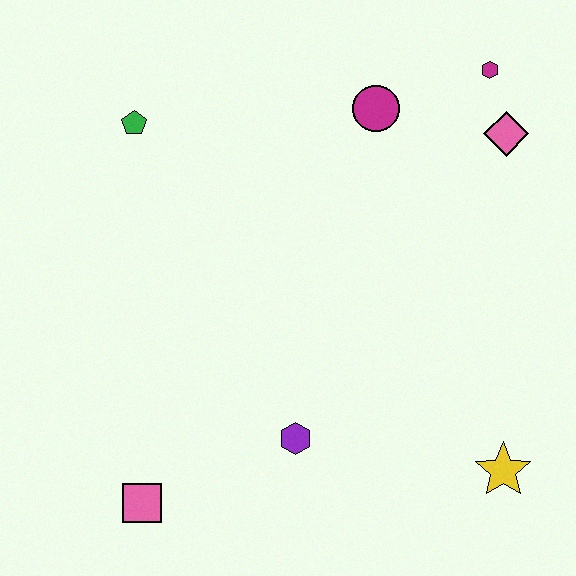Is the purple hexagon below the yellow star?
No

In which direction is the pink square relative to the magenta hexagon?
The pink square is below the magenta hexagon.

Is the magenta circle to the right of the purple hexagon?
Yes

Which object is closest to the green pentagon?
The magenta circle is closest to the green pentagon.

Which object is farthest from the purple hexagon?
The magenta hexagon is farthest from the purple hexagon.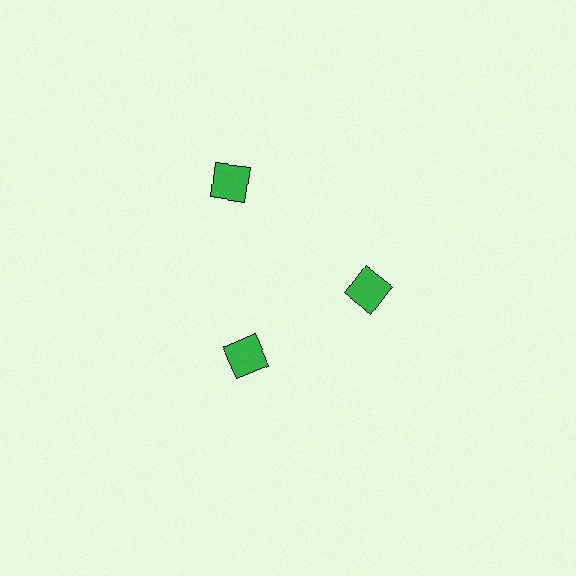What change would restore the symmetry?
The symmetry would be restored by moving it inward, back onto the ring so that all 3 diamonds sit at equal angles and equal distance from the center.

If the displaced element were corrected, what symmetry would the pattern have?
It would have 3-fold rotational symmetry — the pattern would map onto itself every 120 degrees.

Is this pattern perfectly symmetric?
No. The 3 green diamonds are arranged in a ring, but one element near the 11 o'clock position is pushed outward from the center, breaking the 3-fold rotational symmetry.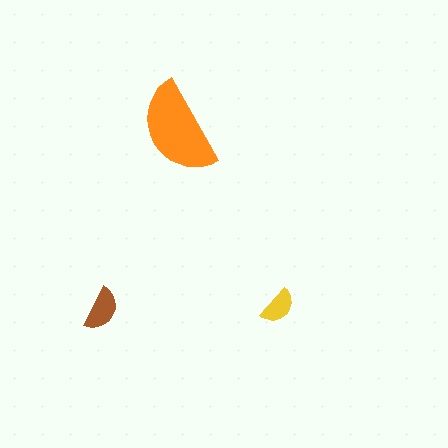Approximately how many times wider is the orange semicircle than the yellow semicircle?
About 2.5 times wider.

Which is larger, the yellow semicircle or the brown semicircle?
The brown one.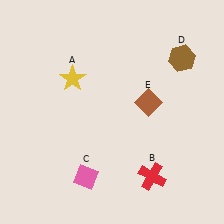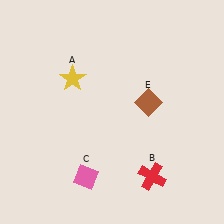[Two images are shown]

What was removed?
The brown hexagon (D) was removed in Image 2.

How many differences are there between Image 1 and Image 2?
There is 1 difference between the two images.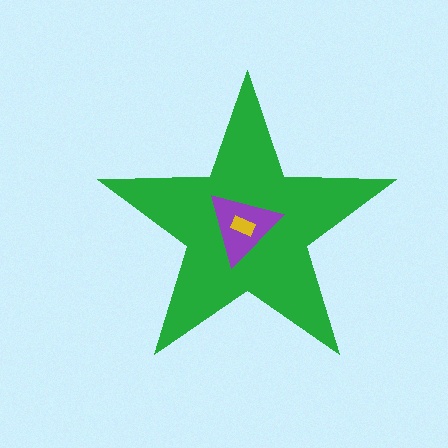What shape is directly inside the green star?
The purple triangle.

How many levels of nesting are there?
3.